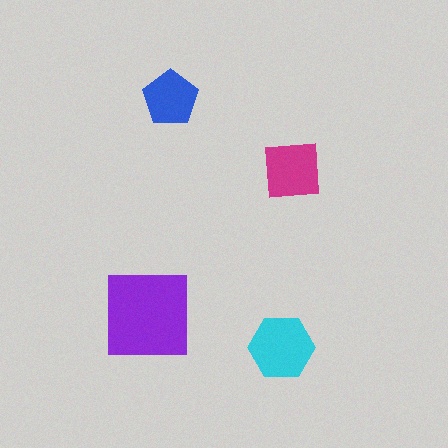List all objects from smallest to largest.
The blue pentagon, the magenta square, the cyan hexagon, the purple square.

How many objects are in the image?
There are 4 objects in the image.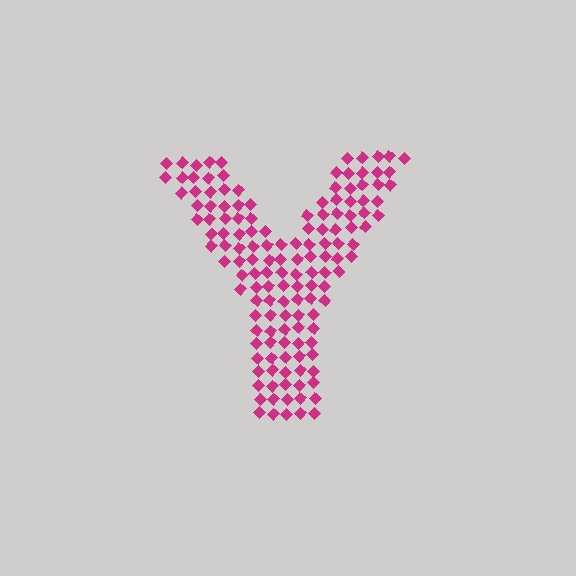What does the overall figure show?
The overall figure shows the letter Y.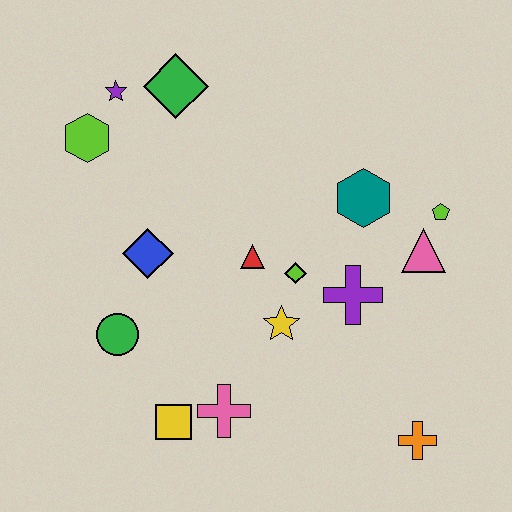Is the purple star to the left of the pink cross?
Yes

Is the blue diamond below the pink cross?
No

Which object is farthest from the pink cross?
The purple star is farthest from the pink cross.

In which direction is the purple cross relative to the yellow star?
The purple cross is to the right of the yellow star.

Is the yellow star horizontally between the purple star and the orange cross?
Yes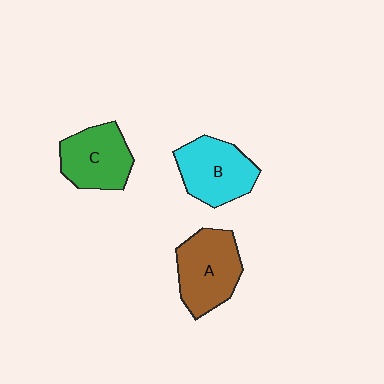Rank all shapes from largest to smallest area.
From largest to smallest: A (brown), B (cyan), C (green).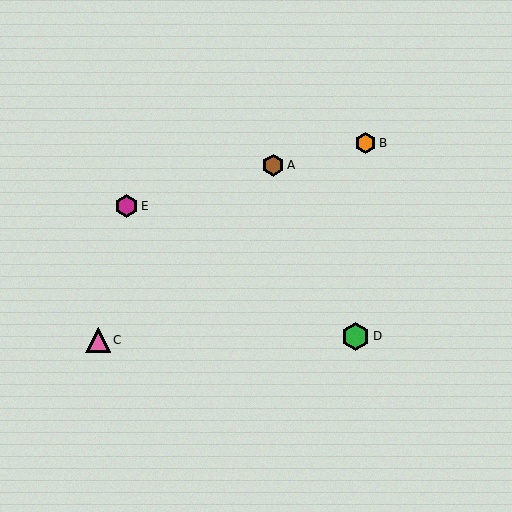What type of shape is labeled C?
Shape C is a pink triangle.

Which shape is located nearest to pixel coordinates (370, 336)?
The green hexagon (labeled D) at (356, 336) is nearest to that location.